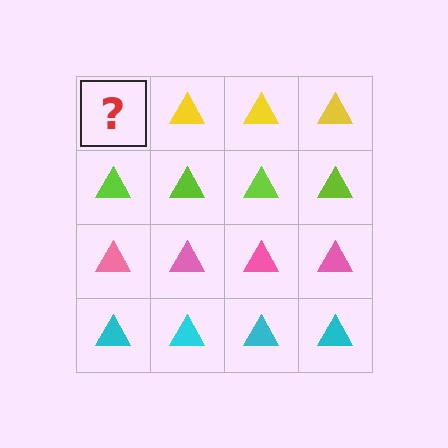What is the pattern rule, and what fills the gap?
The rule is that each row has a consistent color. The gap should be filled with a yellow triangle.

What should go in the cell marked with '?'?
The missing cell should contain a yellow triangle.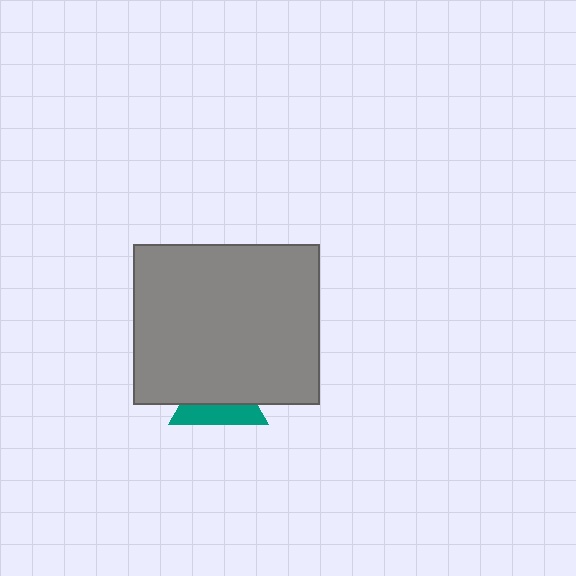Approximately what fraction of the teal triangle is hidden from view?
Roughly 60% of the teal triangle is hidden behind the gray rectangle.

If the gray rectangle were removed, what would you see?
You would see the complete teal triangle.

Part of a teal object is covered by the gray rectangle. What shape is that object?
It is a triangle.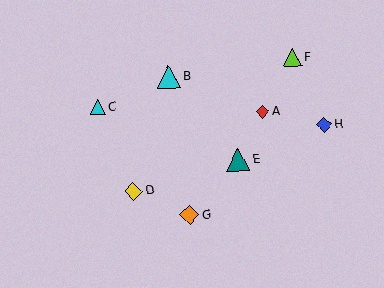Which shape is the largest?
The teal triangle (labeled E) is the largest.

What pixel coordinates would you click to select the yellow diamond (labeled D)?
Click at (133, 191) to select the yellow diamond D.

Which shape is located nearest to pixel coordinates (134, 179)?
The yellow diamond (labeled D) at (133, 191) is nearest to that location.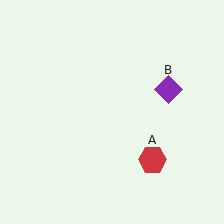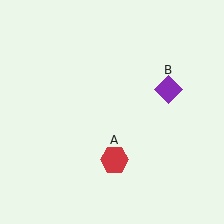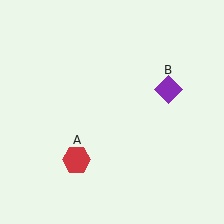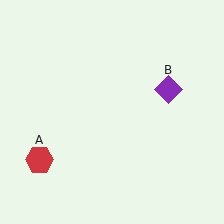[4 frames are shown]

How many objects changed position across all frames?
1 object changed position: red hexagon (object A).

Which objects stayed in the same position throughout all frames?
Purple diamond (object B) remained stationary.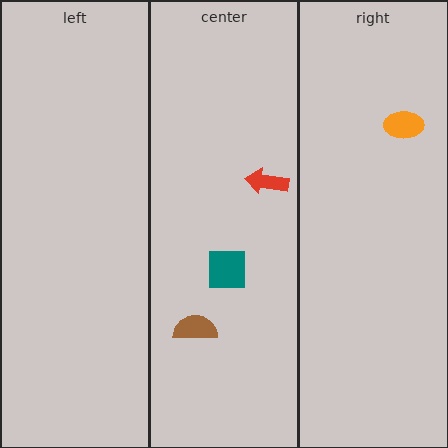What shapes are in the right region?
The orange ellipse.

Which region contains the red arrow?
The center region.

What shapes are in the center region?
The red arrow, the brown semicircle, the teal square.